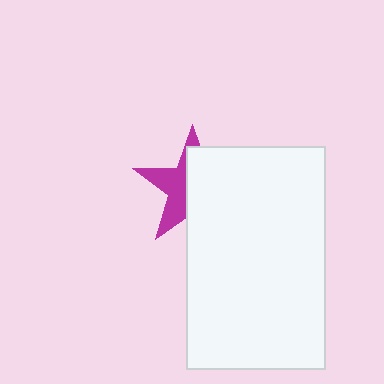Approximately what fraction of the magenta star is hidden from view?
Roughly 59% of the magenta star is hidden behind the white rectangle.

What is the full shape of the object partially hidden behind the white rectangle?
The partially hidden object is a magenta star.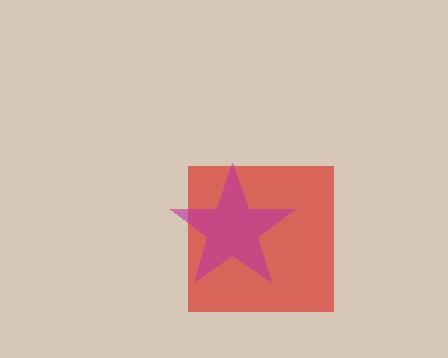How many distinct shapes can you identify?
There are 2 distinct shapes: a red square, a magenta star.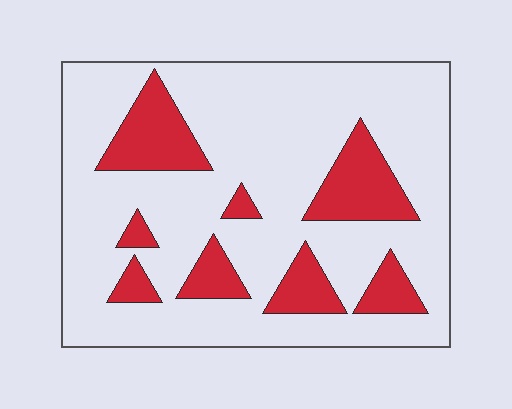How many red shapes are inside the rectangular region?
8.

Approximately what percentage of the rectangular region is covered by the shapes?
Approximately 20%.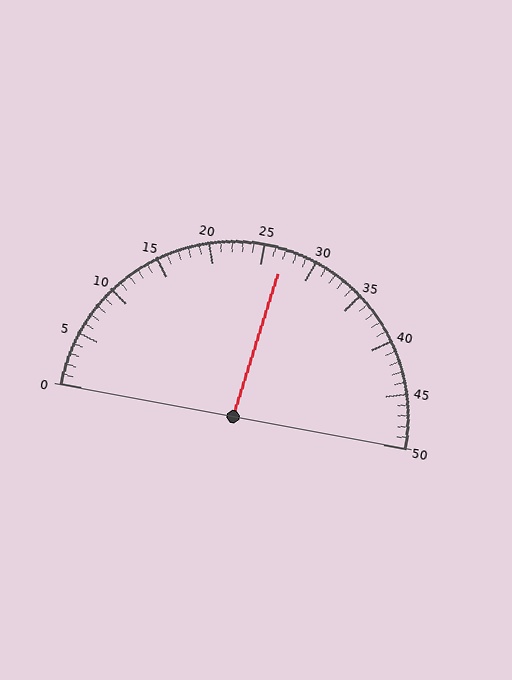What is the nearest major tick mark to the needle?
The nearest major tick mark is 25.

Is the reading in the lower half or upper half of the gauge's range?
The reading is in the upper half of the range (0 to 50).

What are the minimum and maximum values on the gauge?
The gauge ranges from 0 to 50.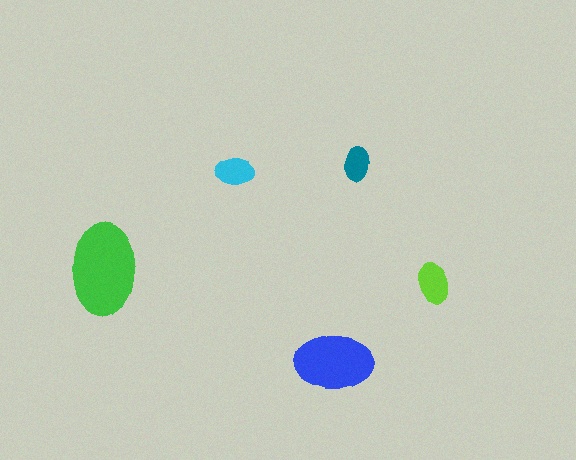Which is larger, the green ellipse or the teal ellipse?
The green one.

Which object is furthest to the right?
The lime ellipse is rightmost.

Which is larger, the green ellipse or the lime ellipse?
The green one.